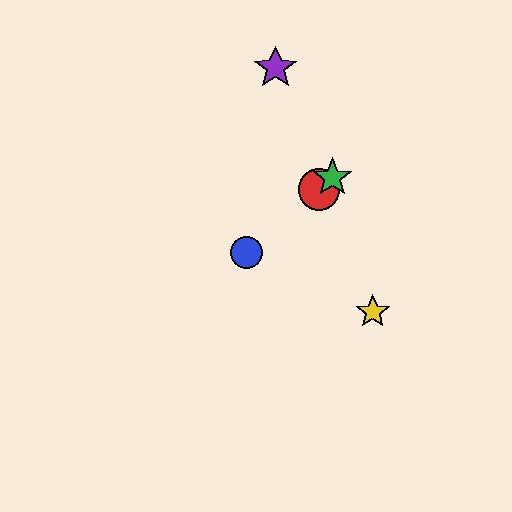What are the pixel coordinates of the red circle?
The red circle is at (319, 190).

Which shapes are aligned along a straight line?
The red circle, the blue circle, the green star are aligned along a straight line.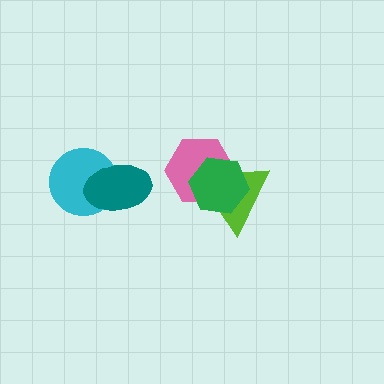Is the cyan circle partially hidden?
Yes, it is partially covered by another shape.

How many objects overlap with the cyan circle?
1 object overlaps with the cyan circle.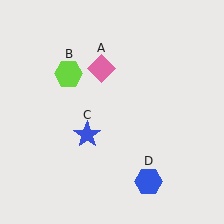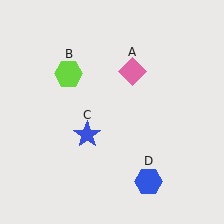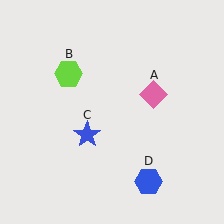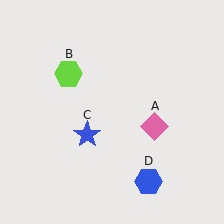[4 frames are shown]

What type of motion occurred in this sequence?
The pink diamond (object A) rotated clockwise around the center of the scene.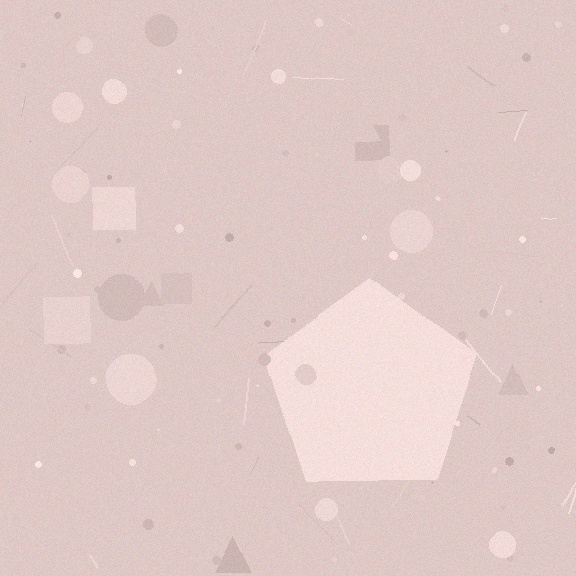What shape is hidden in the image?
A pentagon is hidden in the image.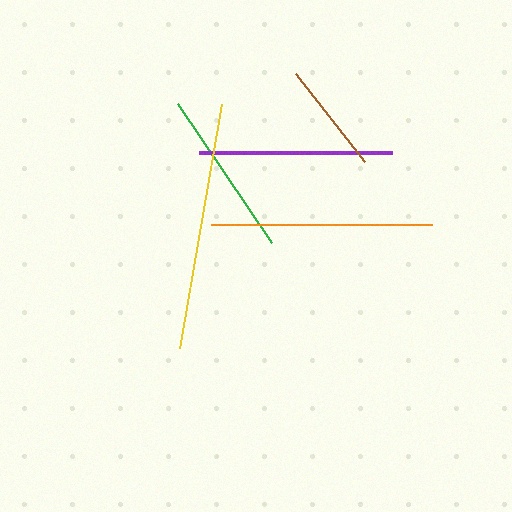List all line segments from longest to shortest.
From longest to shortest: yellow, orange, purple, green, brown.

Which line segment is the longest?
The yellow line is the longest at approximately 248 pixels.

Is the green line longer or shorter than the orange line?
The orange line is longer than the green line.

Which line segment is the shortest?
The brown line is the shortest at approximately 112 pixels.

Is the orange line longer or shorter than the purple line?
The orange line is longer than the purple line.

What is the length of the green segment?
The green segment is approximately 168 pixels long.